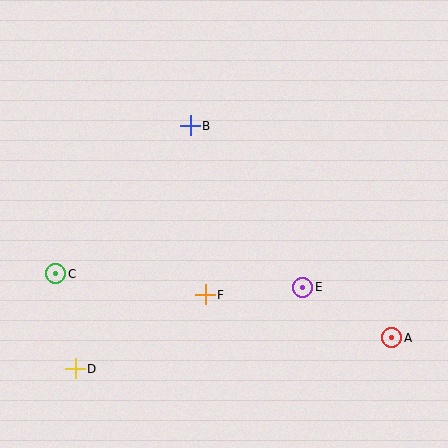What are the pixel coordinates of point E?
Point E is at (303, 287).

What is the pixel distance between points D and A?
The distance between D and A is 318 pixels.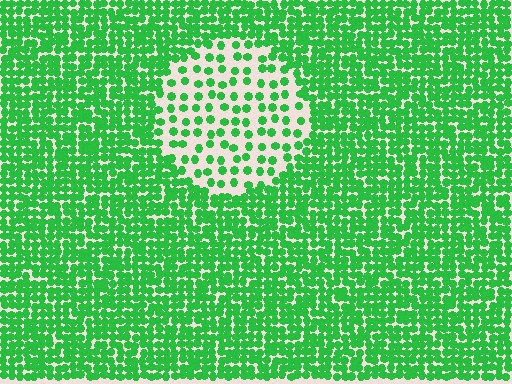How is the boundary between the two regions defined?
The boundary is defined by a change in element density (approximately 2.7x ratio). All elements are the same color, size, and shape.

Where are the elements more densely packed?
The elements are more densely packed outside the circle boundary.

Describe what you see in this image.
The image contains small green elements arranged at two different densities. A circle-shaped region is visible where the elements are less densely packed than the surrounding area.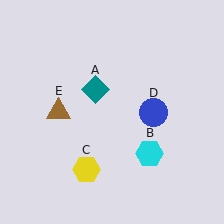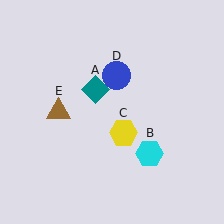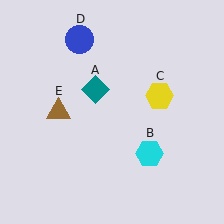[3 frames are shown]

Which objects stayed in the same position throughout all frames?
Teal diamond (object A) and cyan hexagon (object B) and brown triangle (object E) remained stationary.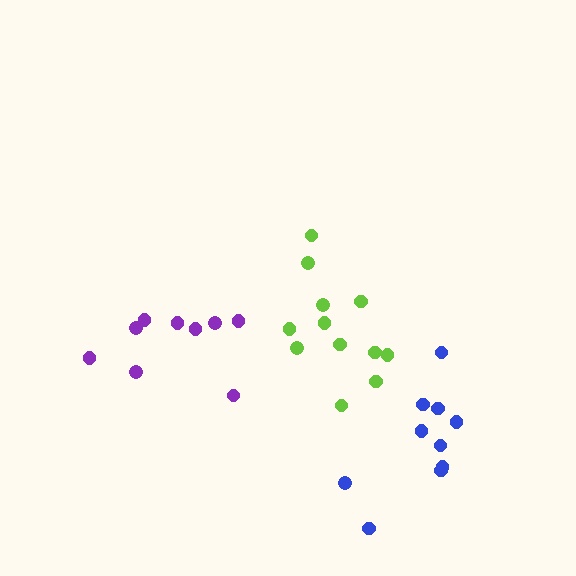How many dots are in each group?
Group 1: 12 dots, Group 2: 10 dots, Group 3: 9 dots (31 total).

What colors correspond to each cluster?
The clusters are colored: lime, blue, purple.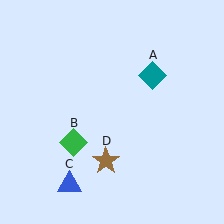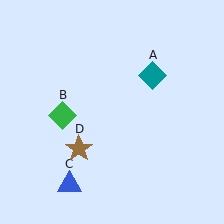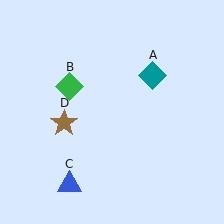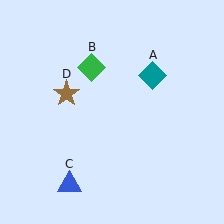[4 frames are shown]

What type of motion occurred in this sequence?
The green diamond (object B), brown star (object D) rotated clockwise around the center of the scene.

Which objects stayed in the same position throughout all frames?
Teal diamond (object A) and blue triangle (object C) remained stationary.